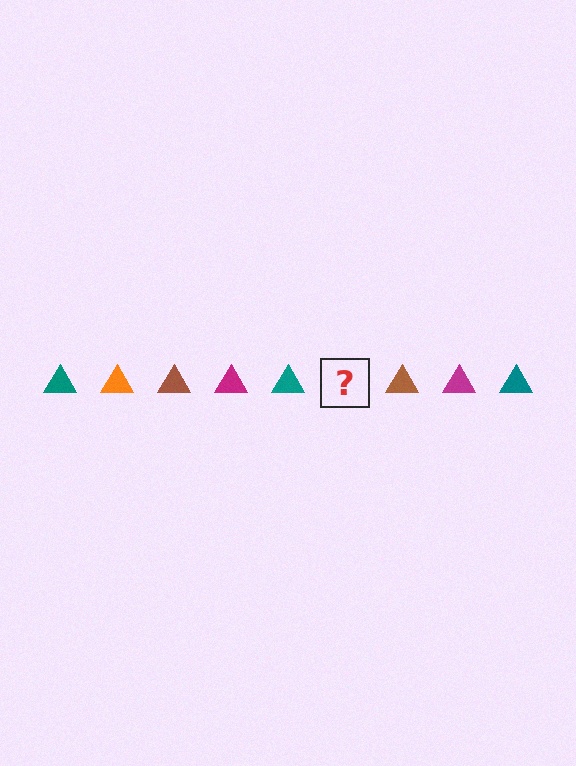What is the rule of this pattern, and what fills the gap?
The rule is that the pattern cycles through teal, orange, brown, magenta triangles. The gap should be filled with an orange triangle.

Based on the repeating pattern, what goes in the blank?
The blank should be an orange triangle.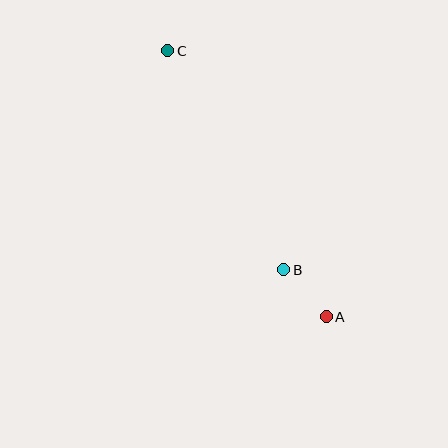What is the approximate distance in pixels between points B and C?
The distance between B and C is approximately 248 pixels.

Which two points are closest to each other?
Points A and B are closest to each other.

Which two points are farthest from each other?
Points A and C are farthest from each other.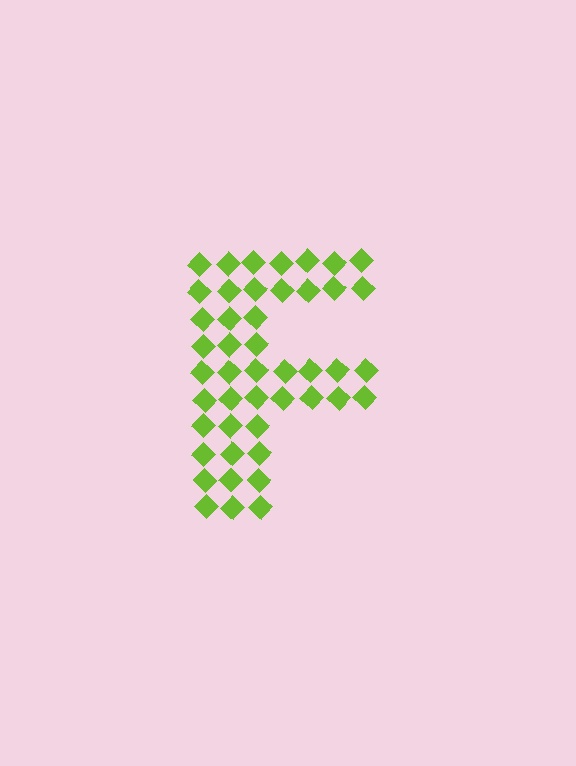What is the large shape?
The large shape is the letter F.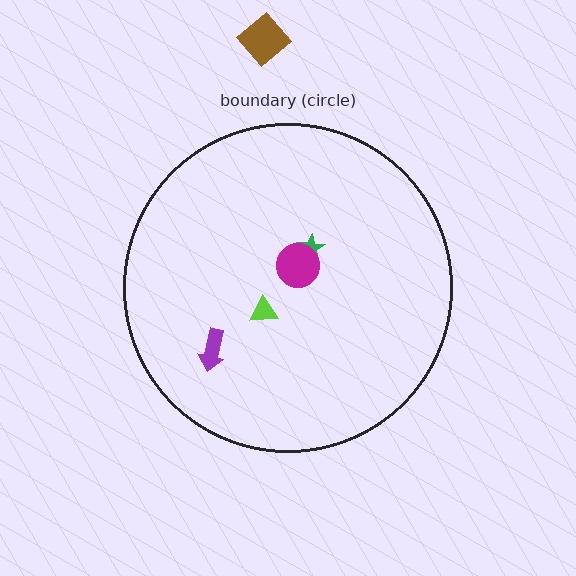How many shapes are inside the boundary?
4 inside, 1 outside.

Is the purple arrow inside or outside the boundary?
Inside.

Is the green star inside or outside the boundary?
Inside.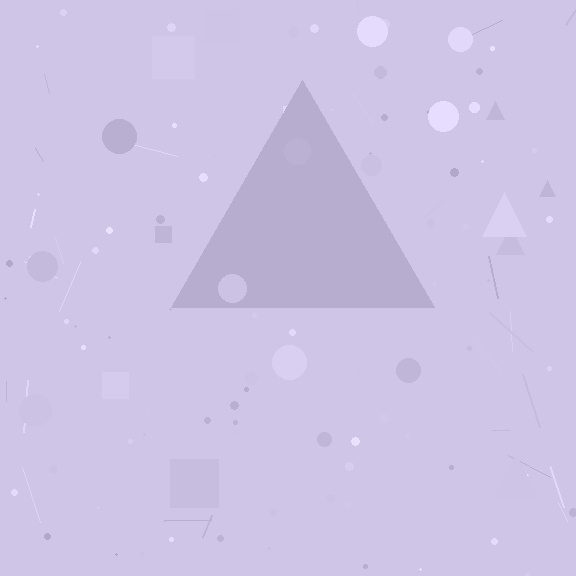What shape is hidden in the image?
A triangle is hidden in the image.